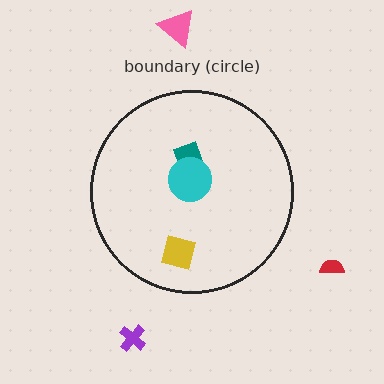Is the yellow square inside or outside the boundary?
Inside.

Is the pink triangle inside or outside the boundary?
Outside.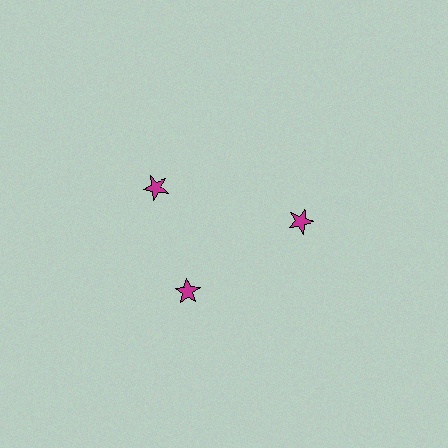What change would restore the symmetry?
The symmetry would be restored by rotating it back into even spacing with its neighbors so that all 3 stars sit at equal angles and equal distance from the center.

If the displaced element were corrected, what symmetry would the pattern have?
It would have 3-fold rotational symmetry — the pattern would map onto itself every 120 degrees.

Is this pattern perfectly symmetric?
No. The 3 magenta stars are arranged in a ring, but one element near the 11 o'clock position is rotated out of alignment along the ring, breaking the 3-fold rotational symmetry.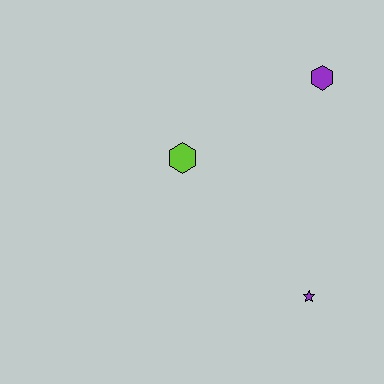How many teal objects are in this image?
There are no teal objects.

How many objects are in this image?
There are 3 objects.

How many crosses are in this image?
There are no crosses.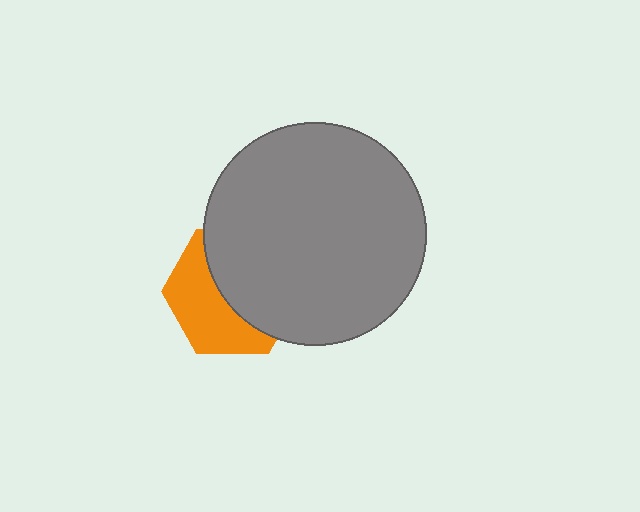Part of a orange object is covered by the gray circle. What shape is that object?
It is a hexagon.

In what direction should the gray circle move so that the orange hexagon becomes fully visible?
The gray circle should move toward the upper-right. That is the shortest direction to clear the overlap and leave the orange hexagon fully visible.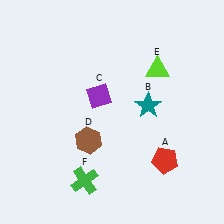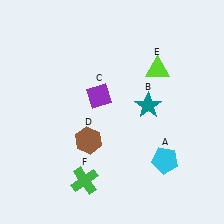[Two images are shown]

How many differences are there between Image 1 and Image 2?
There is 1 difference between the two images.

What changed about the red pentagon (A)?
In Image 1, A is red. In Image 2, it changed to cyan.